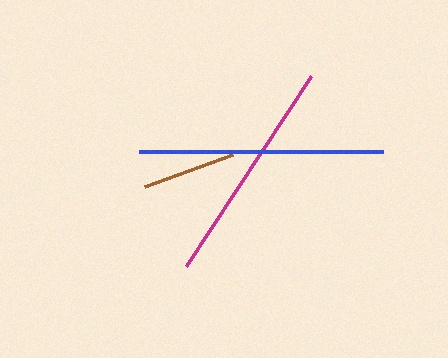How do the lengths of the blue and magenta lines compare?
The blue and magenta lines are approximately the same length.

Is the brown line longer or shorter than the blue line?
The blue line is longer than the brown line.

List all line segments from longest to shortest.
From longest to shortest: blue, magenta, brown.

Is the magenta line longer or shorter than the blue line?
The blue line is longer than the magenta line.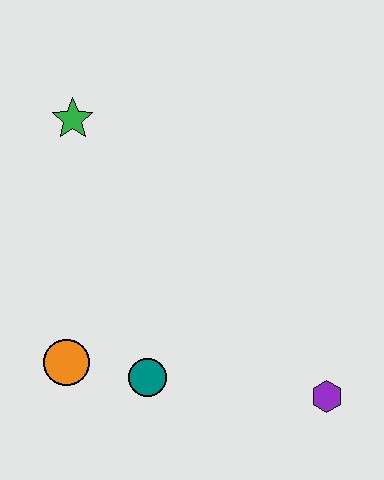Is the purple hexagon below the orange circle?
Yes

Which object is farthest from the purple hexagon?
The green star is farthest from the purple hexagon.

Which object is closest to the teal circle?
The orange circle is closest to the teal circle.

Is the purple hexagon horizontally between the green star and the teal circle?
No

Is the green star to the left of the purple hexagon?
Yes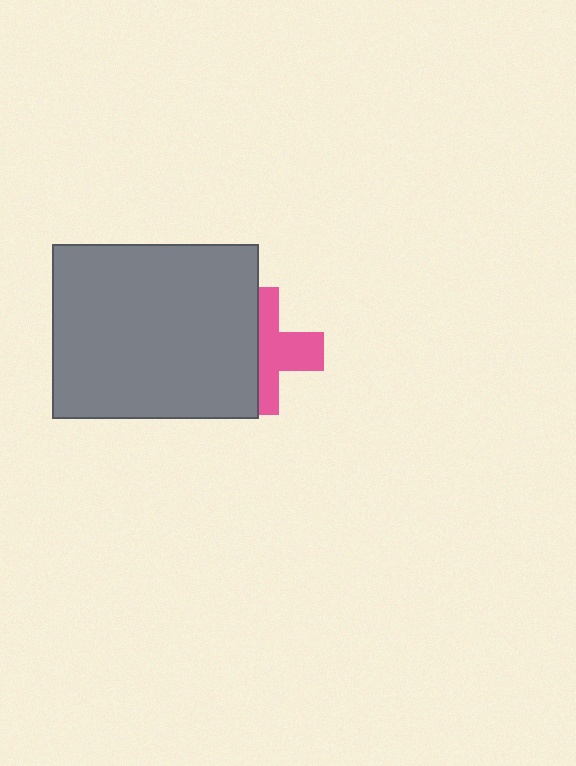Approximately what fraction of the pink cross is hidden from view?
Roughly 50% of the pink cross is hidden behind the gray rectangle.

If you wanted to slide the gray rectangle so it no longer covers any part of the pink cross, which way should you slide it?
Slide it left — that is the most direct way to separate the two shapes.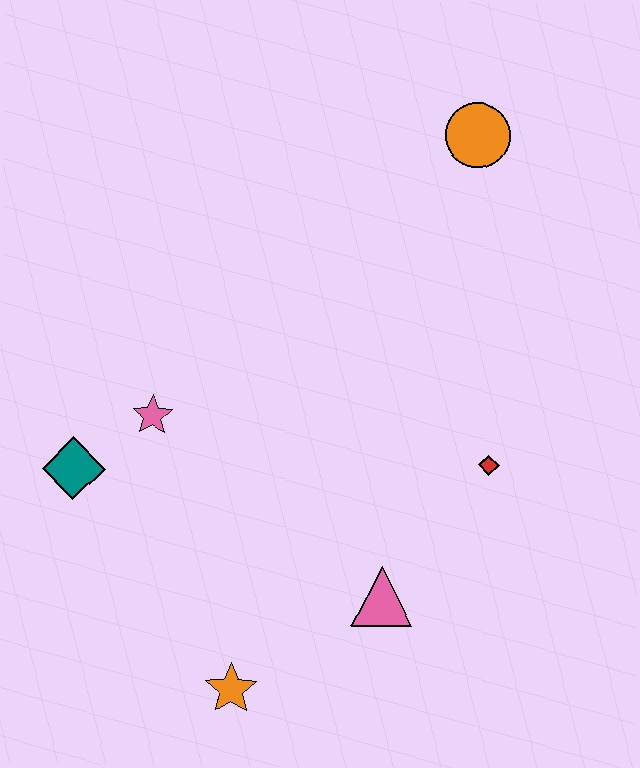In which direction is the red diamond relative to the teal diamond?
The red diamond is to the right of the teal diamond.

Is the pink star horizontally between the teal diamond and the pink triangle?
Yes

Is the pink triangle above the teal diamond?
No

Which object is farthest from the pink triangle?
The orange circle is farthest from the pink triangle.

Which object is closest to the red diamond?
The pink triangle is closest to the red diamond.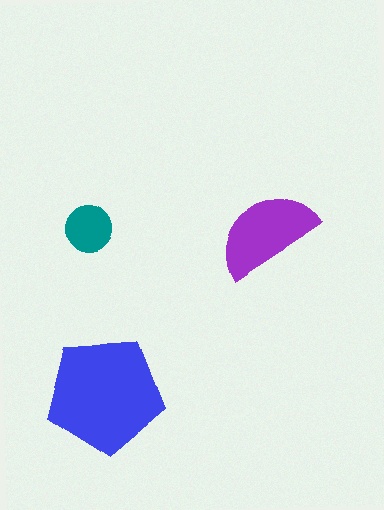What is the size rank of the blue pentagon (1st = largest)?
1st.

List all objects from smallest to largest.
The teal circle, the purple semicircle, the blue pentagon.